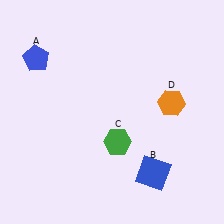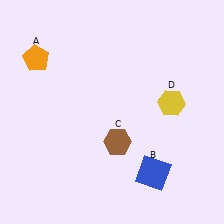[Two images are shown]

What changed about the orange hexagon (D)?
In Image 1, D is orange. In Image 2, it changed to yellow.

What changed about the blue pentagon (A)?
In Image 1, A is blue. In Image 2, it changed to orange.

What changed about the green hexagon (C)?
In Image 1, C is green. In Image 2, it changed to brown.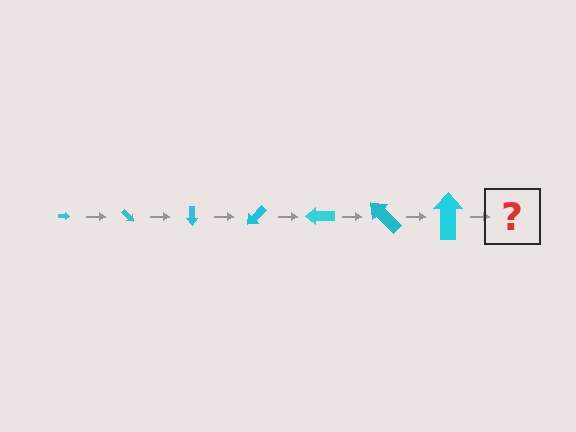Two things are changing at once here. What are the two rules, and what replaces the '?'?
The two rules are that the arrow grows larger each step and it rotates 45 degrees each step. The '?' should be an arrow, larger than the previous one and rotated 315 degrees from the start.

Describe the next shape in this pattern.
It should be an arrow, larger than the previous one and rotated 315 degrees from the start.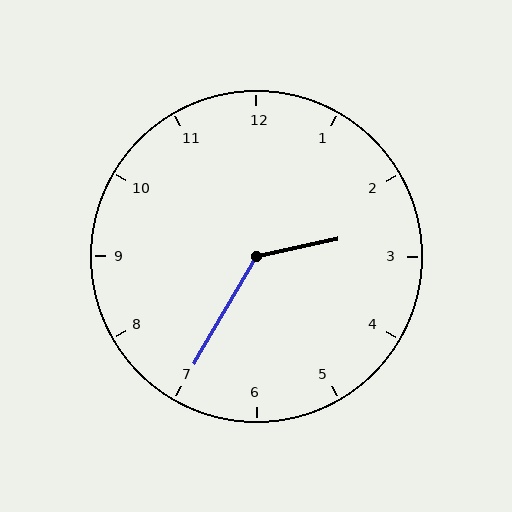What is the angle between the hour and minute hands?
Approximately 132 degrees.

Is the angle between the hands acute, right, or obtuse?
It is obtuse.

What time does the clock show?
2:35.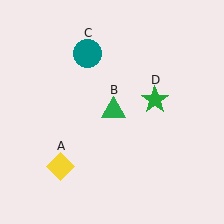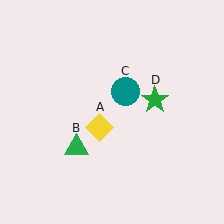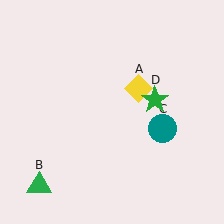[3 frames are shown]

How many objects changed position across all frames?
3 objects changed position: yellow diamond (object A), green triangle (object B), teal circle (object C).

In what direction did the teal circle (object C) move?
The teal circle (object C) moved down and to the right.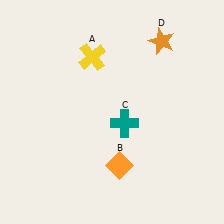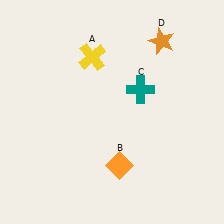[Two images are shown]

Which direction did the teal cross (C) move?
The teal cross (C) moved up.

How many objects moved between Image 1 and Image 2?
1 object moved between the two images.